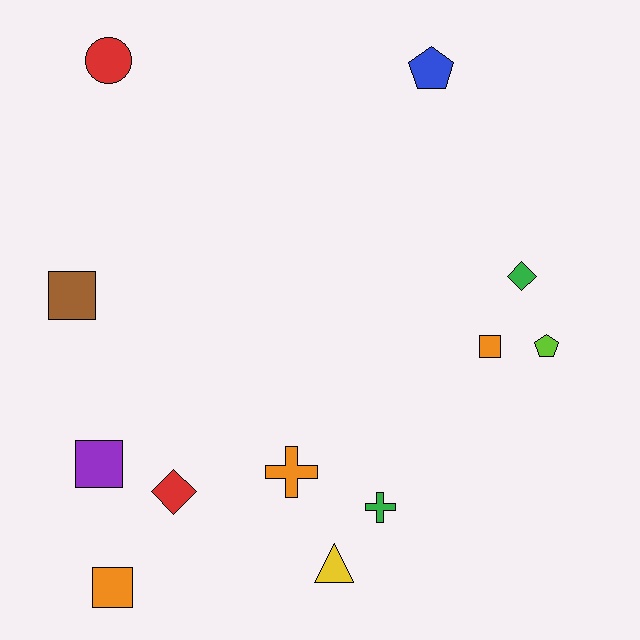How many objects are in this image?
There are 12 objects.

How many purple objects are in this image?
There is 1 purple object.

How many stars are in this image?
There are no stars.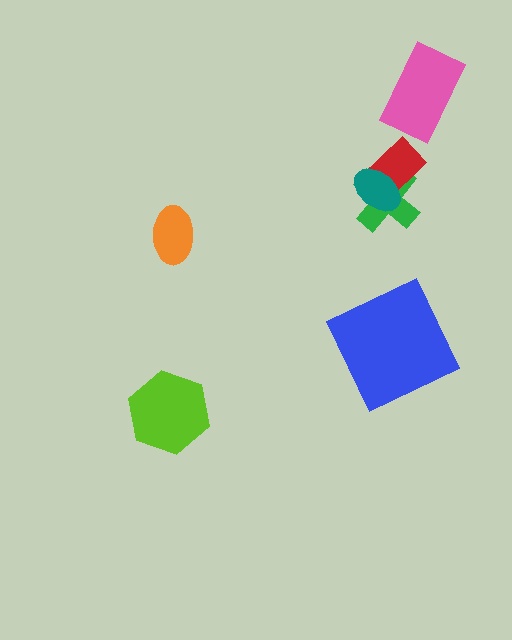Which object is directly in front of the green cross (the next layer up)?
The red rectangle is directly in front of the green cross.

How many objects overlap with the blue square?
0 objects overlap with the blue square.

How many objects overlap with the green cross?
2 objects overlap with the green cross.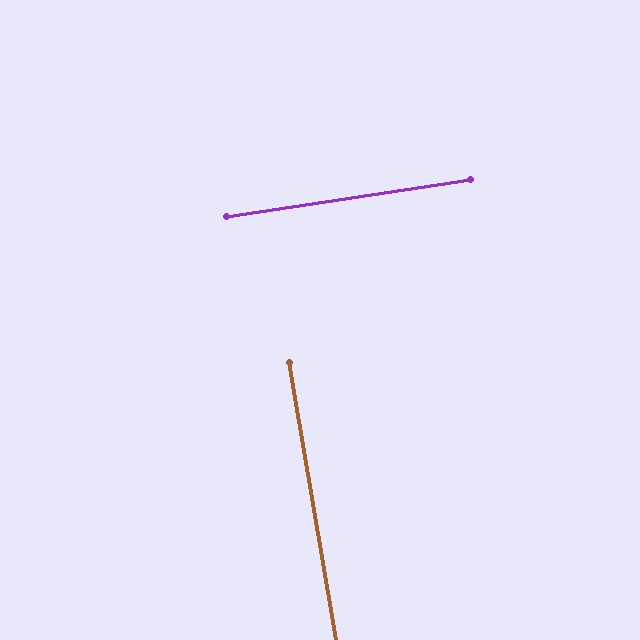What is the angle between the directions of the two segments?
Approximately 89 degrees.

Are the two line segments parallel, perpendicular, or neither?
Perpendicular — they meet at approximately 89°.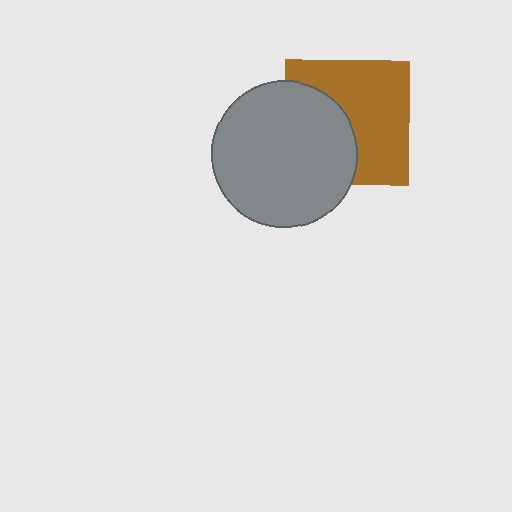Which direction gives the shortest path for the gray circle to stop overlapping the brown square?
Moving left gives the shortest separation.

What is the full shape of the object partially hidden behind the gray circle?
The partially hidden object is a brown square.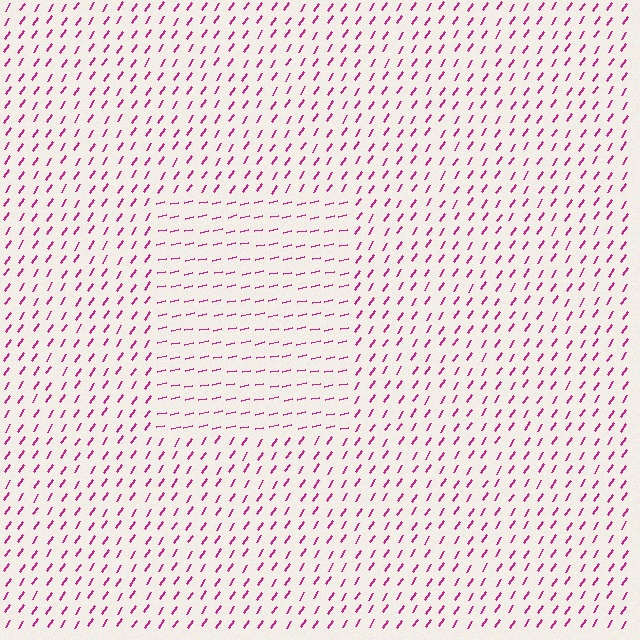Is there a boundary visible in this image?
Yes, there is a texture boundary formed by a change in line orientation.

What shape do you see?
I see a rectangle.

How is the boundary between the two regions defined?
The boundary is defined purely by a change in line orientation (approximately 45 degrees difference). All lines are the same color and thickness.